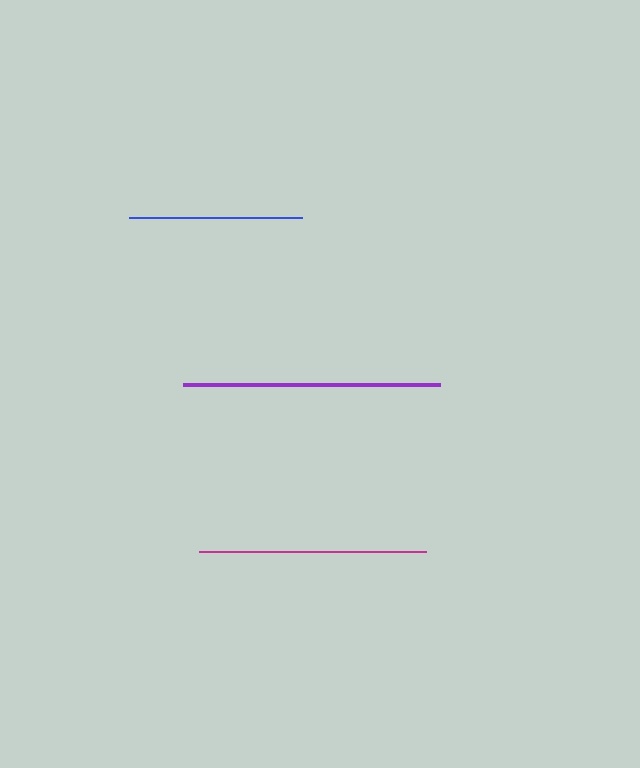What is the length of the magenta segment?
The magenta segment is approximately 227 pixels long.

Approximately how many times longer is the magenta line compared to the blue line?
The magenta line is approximately 1.3 times the length of the blue line.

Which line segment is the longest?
The purple line is the longest at approximately 257 pixels.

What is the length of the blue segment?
The blue segment is approximately 173 pixels long.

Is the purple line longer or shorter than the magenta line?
The purple line is longer than the magenta line.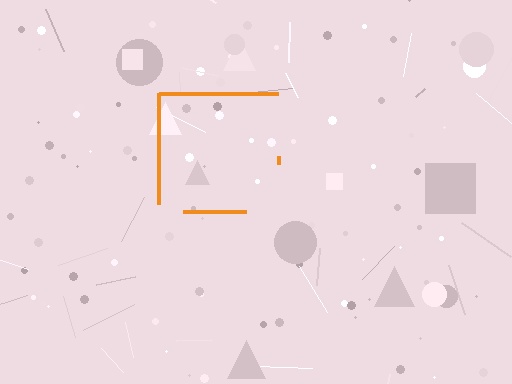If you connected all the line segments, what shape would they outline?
They would outline a square.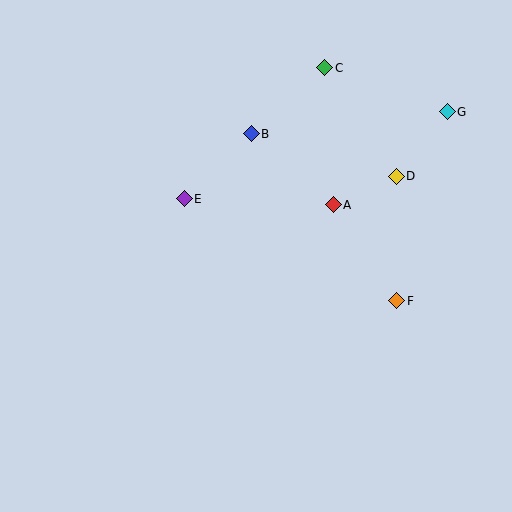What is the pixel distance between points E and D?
The distance between E and D is 213 pixels.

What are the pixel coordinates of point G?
Point G is at (447, 112).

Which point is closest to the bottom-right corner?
Point F is closest to the bottom-right corner.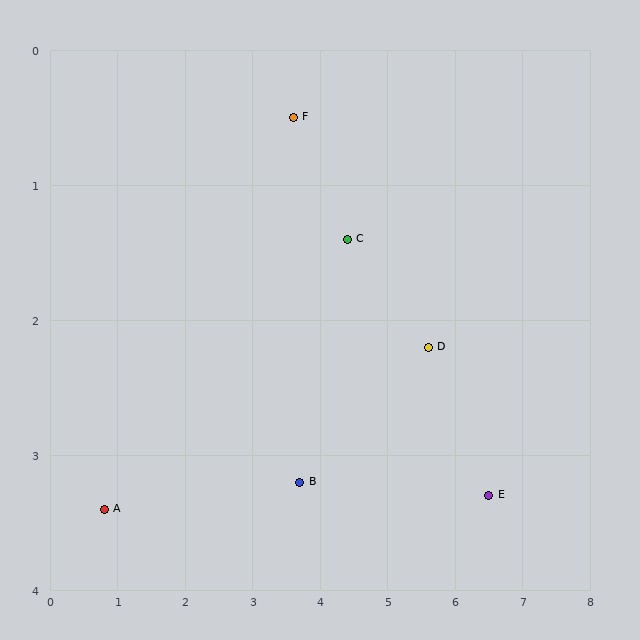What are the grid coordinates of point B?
Point B is at approximately (3.7, 3.2).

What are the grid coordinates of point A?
Point A is at approximately (0.8, 3.4).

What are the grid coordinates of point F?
Point F is at approximately (3.6, 0.5).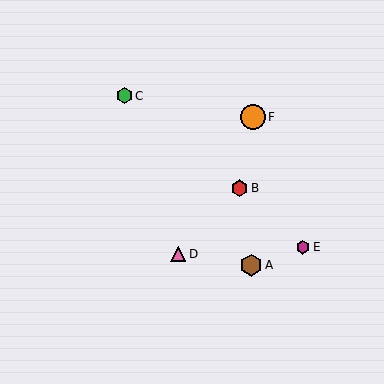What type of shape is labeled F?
Shape F is an orange circle.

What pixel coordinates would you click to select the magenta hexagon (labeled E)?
Click at (303, 247) to select the magenta hexagon E.